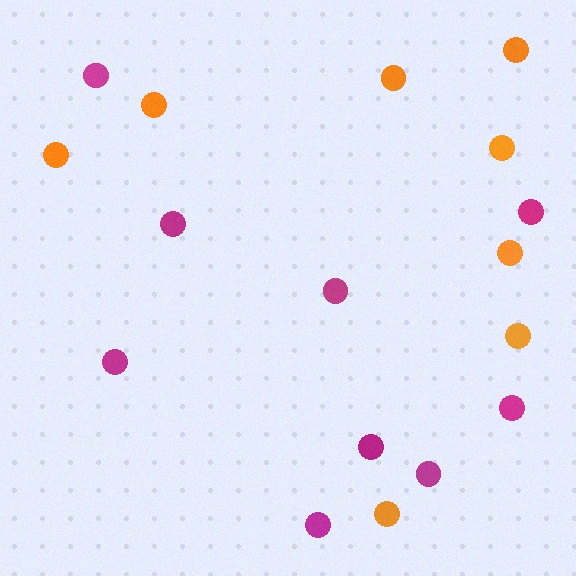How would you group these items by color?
There are 2 groups: one group of orange circles (8) and one group of magenta circles (9).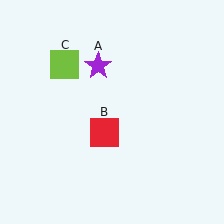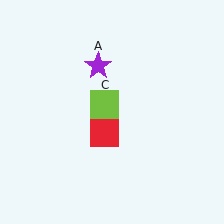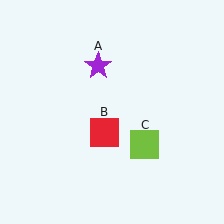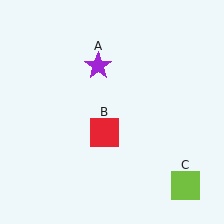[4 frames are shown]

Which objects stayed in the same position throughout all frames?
Purple star (object A) and red square (object B) remained stationary.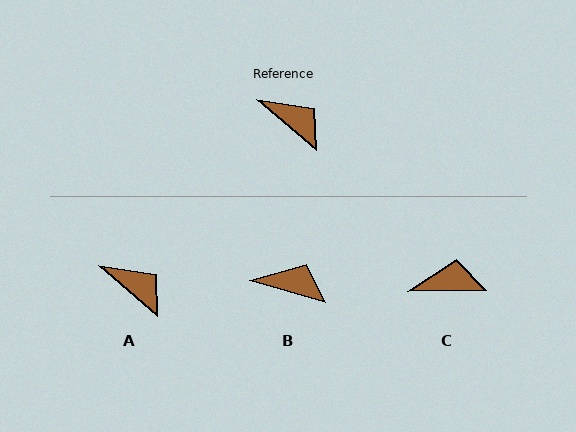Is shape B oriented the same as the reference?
No, it is off by about 25 degrees.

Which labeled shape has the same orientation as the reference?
A.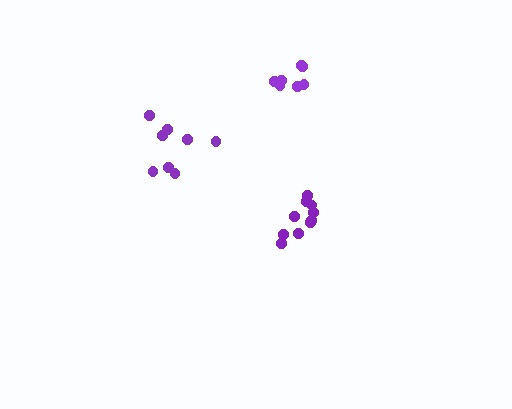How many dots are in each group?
Group 1: 7 dots, Group 2: 8 dots, Group 3: 10 dots (25 total).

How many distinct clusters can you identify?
There are 3 distinct clusters.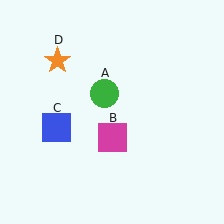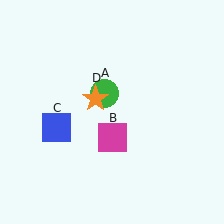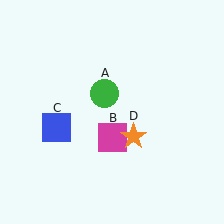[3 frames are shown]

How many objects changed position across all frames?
1 object changed position: orange star (object D).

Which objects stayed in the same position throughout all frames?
Green circle (object A) and magenta square (object B) and blue square (object C) remained stationary.